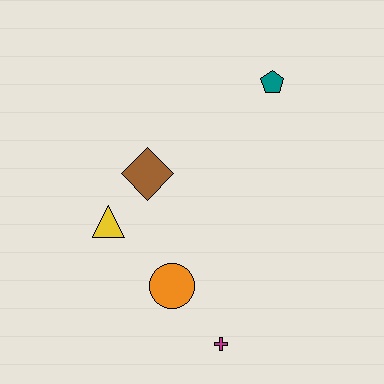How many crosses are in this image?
There is 1 cross.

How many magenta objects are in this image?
There is 1 magenta object.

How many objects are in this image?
There are 5 objects.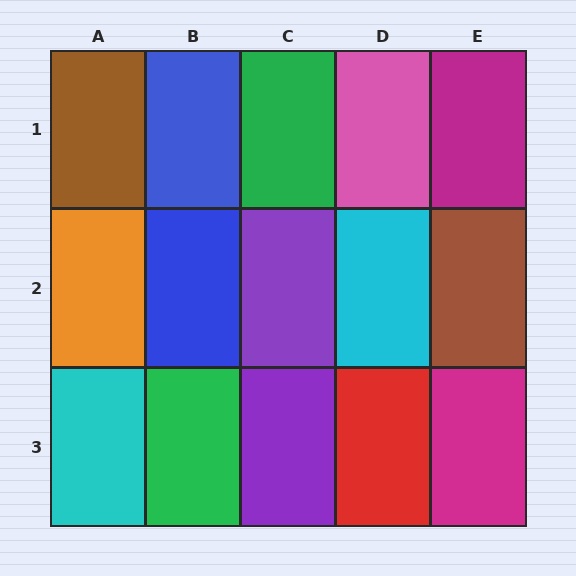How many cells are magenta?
2 cells are magenta.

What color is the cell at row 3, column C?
Purple.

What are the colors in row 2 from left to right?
Orange, blue, purple, cyan, brown.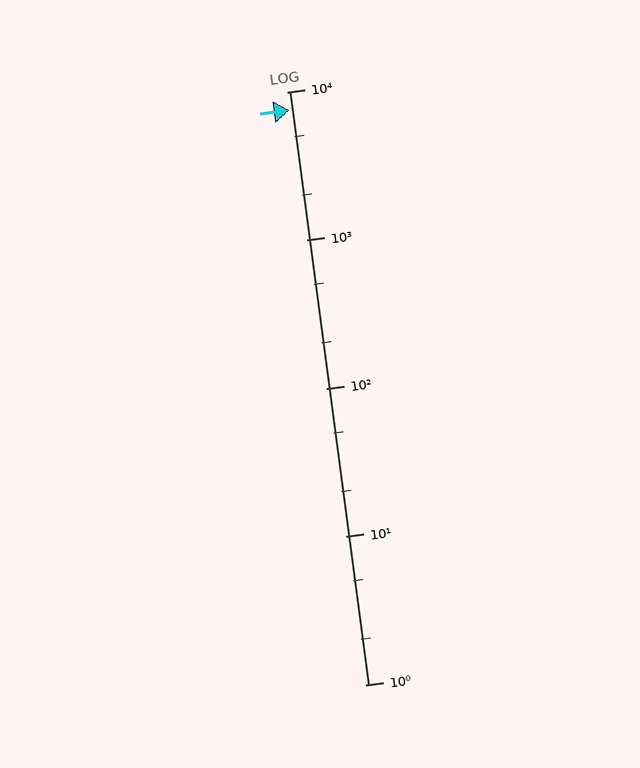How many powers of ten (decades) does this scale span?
The scale spans 4 decades, from 1 to 10000.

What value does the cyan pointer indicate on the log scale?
The pointer indicates approximately 7500.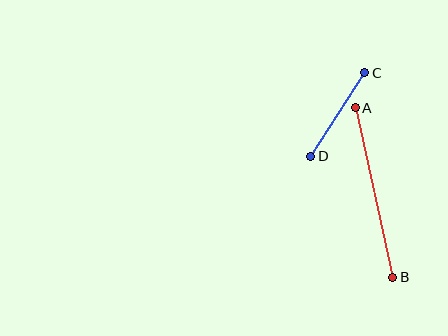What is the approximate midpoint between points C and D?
The midpoint is at approximately (338, 114) pixels.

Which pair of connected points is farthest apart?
Points A and B are farthest apart.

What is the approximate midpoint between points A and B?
The midpoint is at approximately (374, 193) pixels.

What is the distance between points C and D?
The distance is approximately 100 pixels.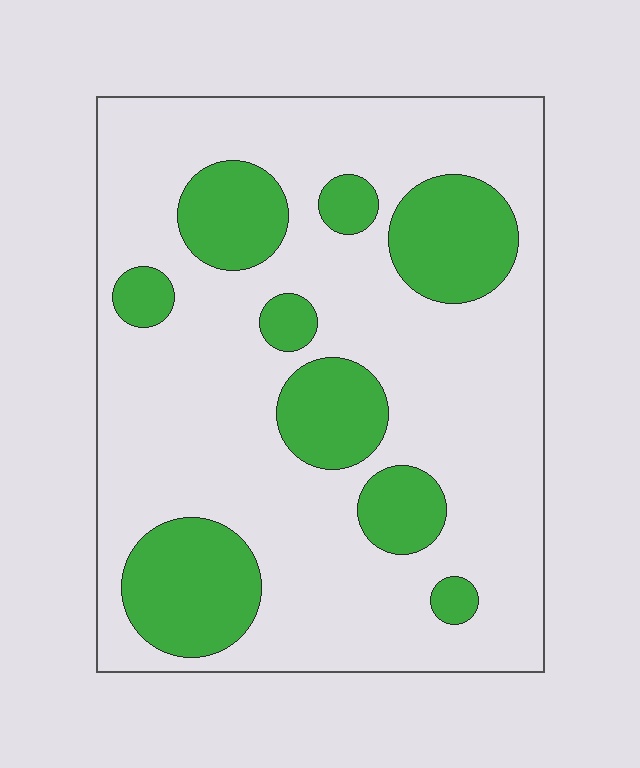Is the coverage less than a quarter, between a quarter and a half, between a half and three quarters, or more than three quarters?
Between a quarter and a half.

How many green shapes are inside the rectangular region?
9.